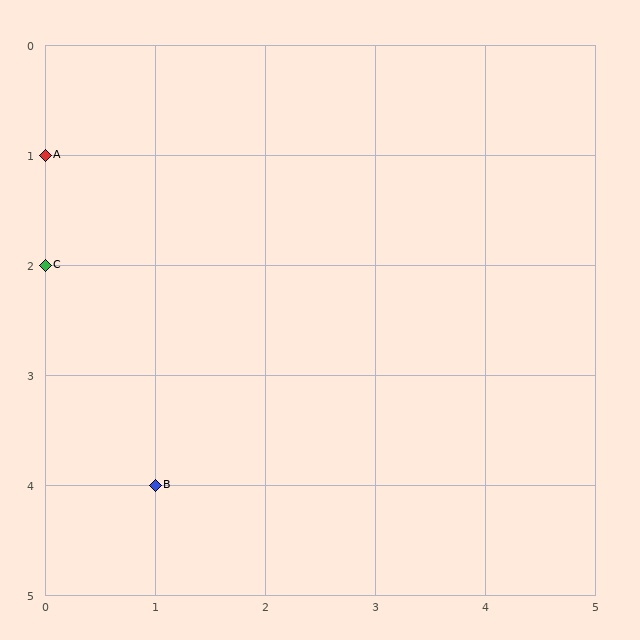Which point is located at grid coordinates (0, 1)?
Point A is at (0, 1).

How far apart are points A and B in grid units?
Points A and B are 1 column and 3 rows apart (about 3.2 grid units diagonally).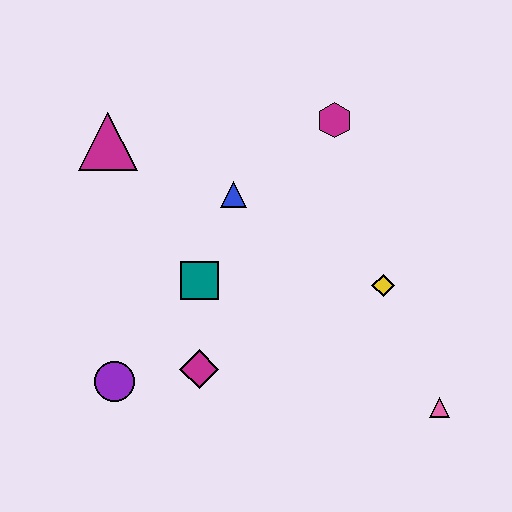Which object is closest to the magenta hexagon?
The blue triangle is closest to the magenta hexagon.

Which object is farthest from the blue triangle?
The pink triangle is farthest from the blue triangle.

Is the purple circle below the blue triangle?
Yes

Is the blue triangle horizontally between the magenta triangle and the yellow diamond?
Yes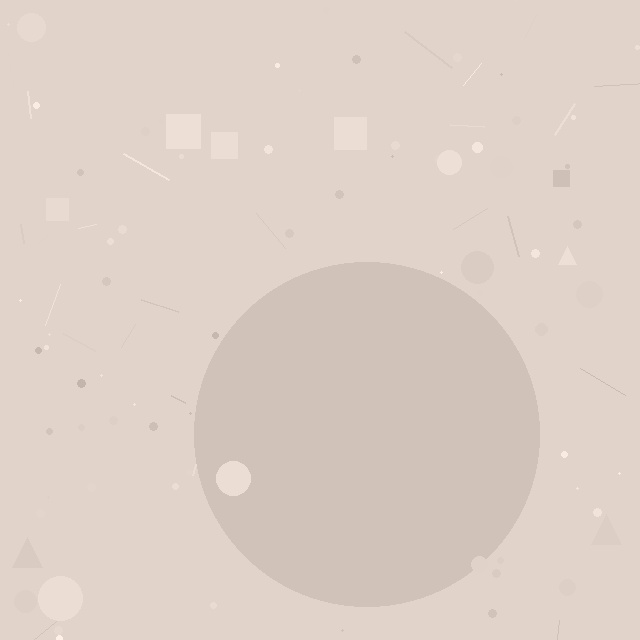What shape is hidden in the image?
A circle is hidden in the image.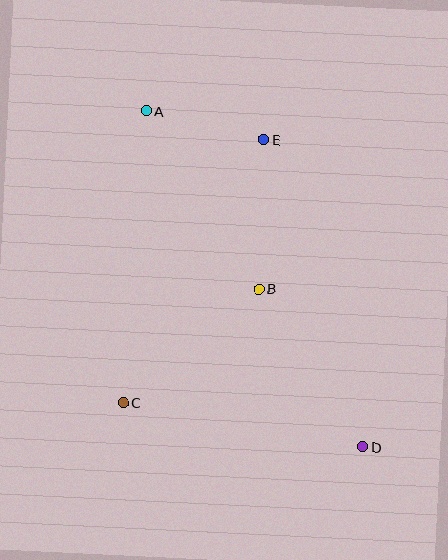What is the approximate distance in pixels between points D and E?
The distance between D and E is approximately 322 pixels.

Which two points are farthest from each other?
Points A and D are farthest from each other.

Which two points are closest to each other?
Points A and E are closest to each other.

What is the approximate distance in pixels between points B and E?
The distance between B and E is approximately 149 pixels.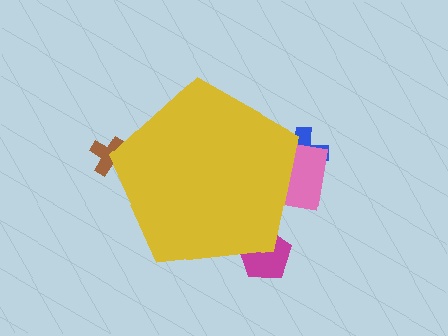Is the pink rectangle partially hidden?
Yes, the pink rectangle is partially hidden behind the yellow pentagon.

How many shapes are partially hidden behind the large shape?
4 shapes are partially hidden.